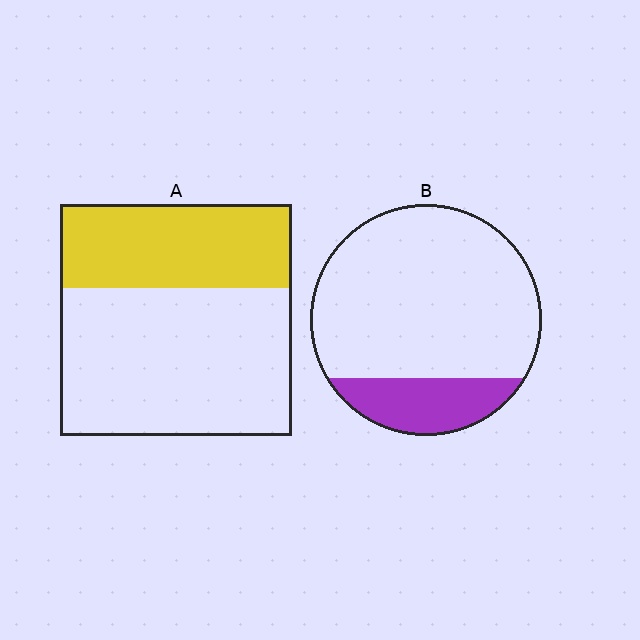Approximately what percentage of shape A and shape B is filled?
A is approximately 35% and B is approximately 20%.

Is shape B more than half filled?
No.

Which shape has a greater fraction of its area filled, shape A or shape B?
Shape A.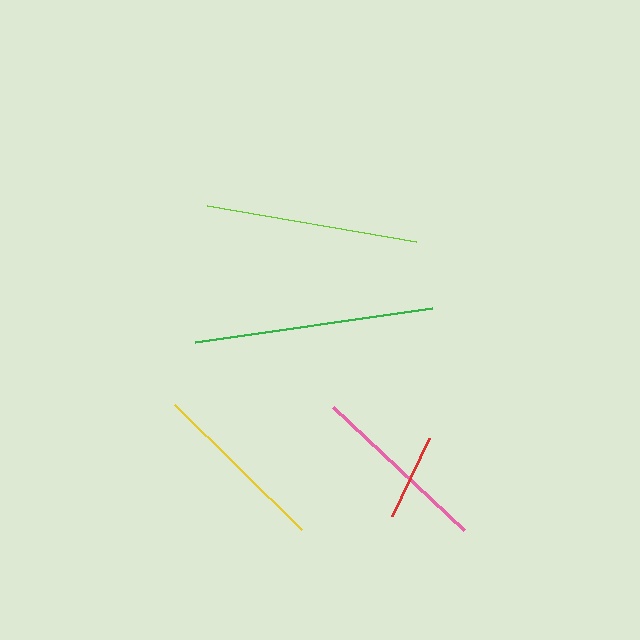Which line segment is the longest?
The green line is the longest at approximately 239 pixels.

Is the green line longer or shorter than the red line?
The green line is longer than the red line.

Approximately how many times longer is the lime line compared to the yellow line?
The lime line is approximately 1.2 times the length of the yellow line.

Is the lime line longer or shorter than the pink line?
The lime line is longer than the pink line.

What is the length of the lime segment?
The lime segment is approximately 212 pixels long.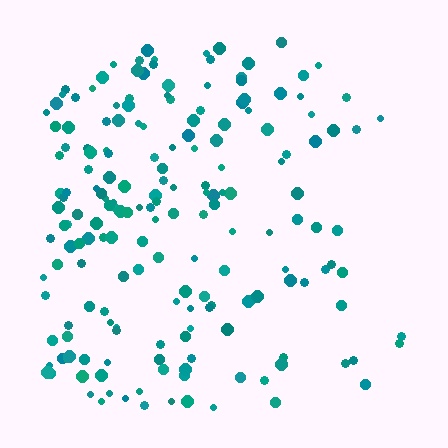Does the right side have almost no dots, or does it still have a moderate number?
Still a moderate number, just noticeably fewer than the left.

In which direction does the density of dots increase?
From right to left, with the left side densest.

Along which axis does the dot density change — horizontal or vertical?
Horizontal.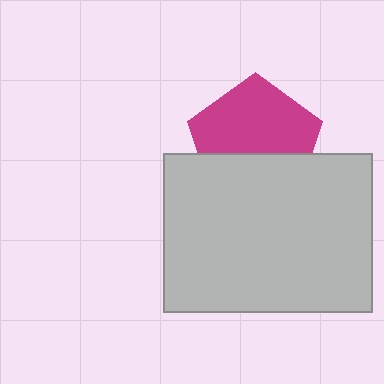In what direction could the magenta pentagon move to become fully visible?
The magenta pentagon could move up. That would shift it out from behind the light gray rectangle entirely.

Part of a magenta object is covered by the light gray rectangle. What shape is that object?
It is a pentagon.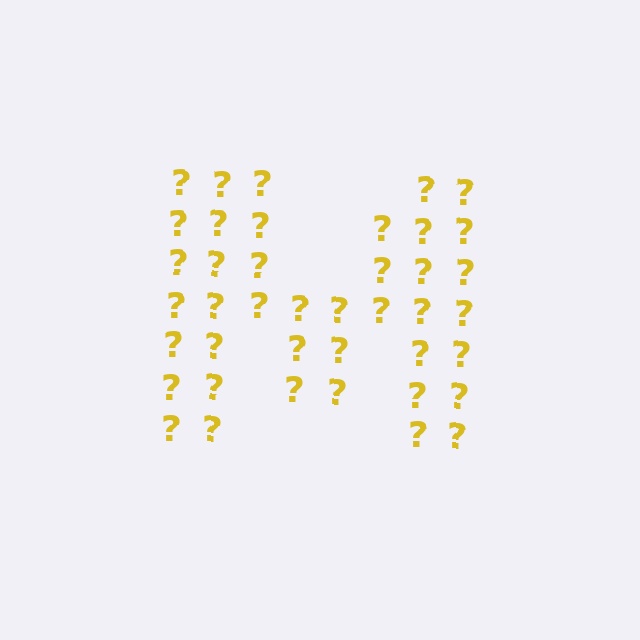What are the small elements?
The small elements are question marks.